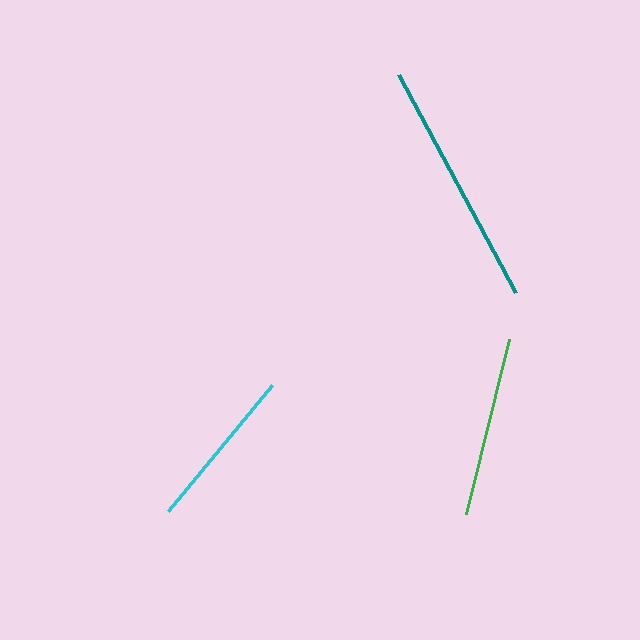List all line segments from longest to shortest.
From longest to shortest: teal, green, cyan.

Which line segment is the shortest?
The cyan line is the shortest at approximately 164 pixels.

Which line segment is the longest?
The teal line is the longest at approximately 247 pixels.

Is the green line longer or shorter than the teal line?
The teal line is longer than the green line.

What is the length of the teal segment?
The teal segment is approximately 247 pixels long.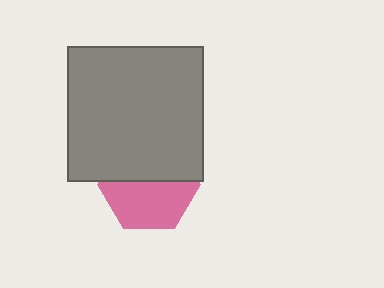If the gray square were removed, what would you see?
You would see the complete pink hexagon.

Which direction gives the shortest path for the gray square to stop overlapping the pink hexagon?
Moving up gives the shortest separation.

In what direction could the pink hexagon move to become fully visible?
The pink hexagon could move down. That would shift it out from behind the gray square entirely.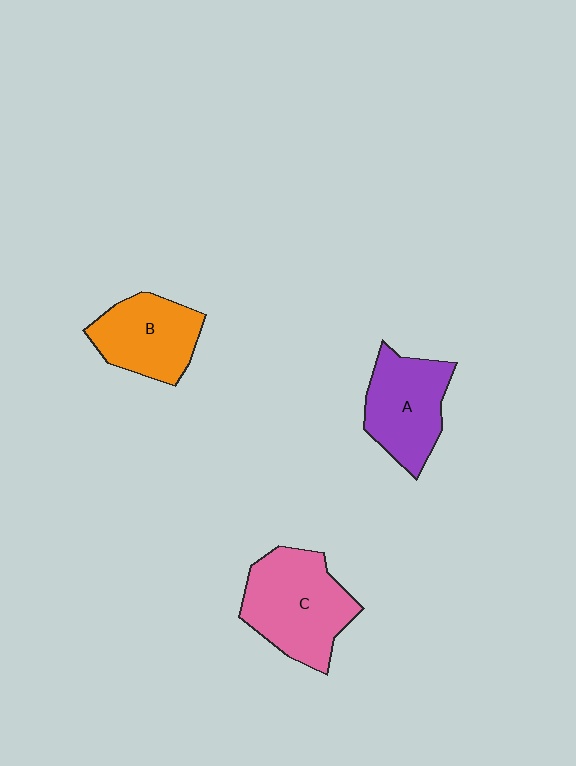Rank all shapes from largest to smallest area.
From largest to smallest: C (pink), A (purple), B (orange).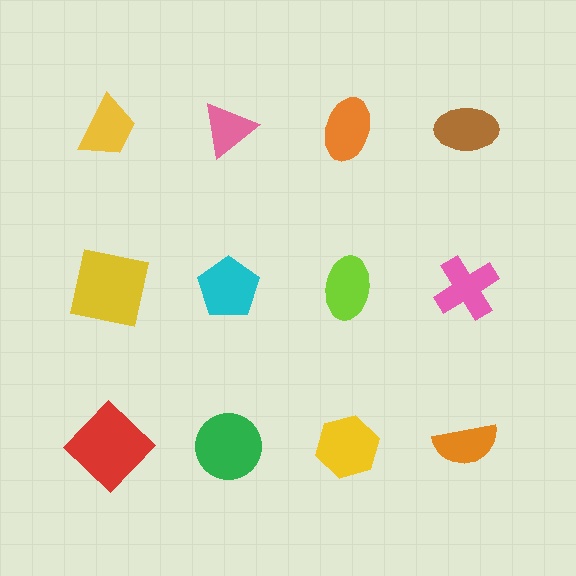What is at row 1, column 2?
A pink triangle.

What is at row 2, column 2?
A cyan pentagon.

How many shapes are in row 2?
4 shapes.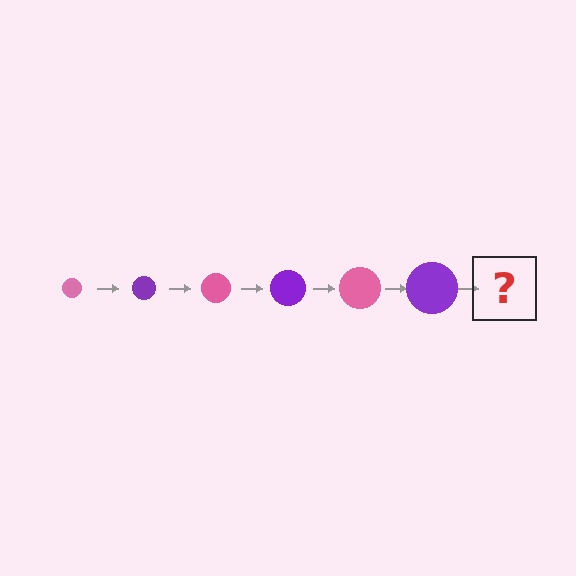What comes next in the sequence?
The next element should be a pink circle, larger than the previous one.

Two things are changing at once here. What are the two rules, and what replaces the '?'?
The two rules are that the circle grows larger each step and the color cycles through pink and purple. The '?' should be a pink circle, larger than the previous one.